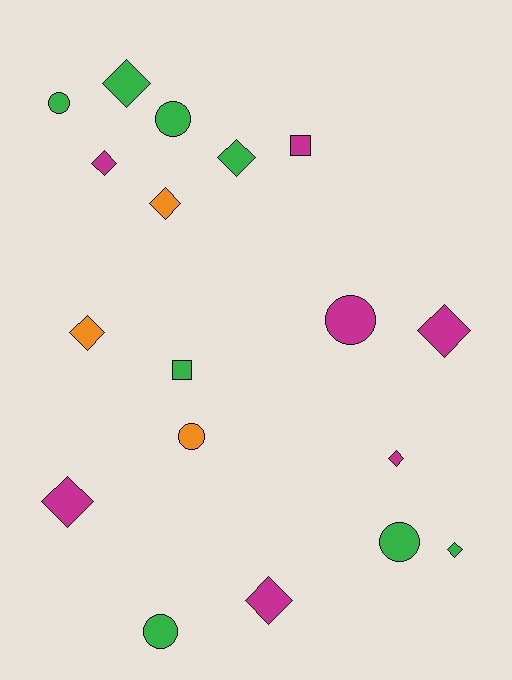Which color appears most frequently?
Green, with 8 objects.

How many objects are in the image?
There are 18 objects.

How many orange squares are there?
There are no orange squares.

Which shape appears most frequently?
Diamond, with 10 objects.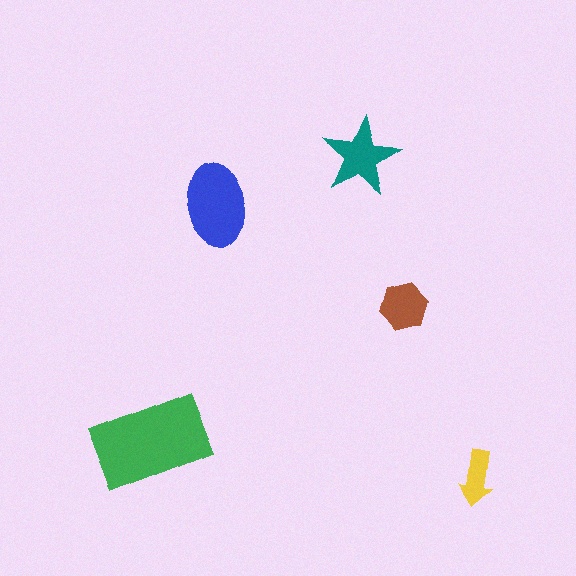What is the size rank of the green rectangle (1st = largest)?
1st.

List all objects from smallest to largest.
The yellow arrow, the brown hexagon, the teal star, the blue ellipse, the green rectangle.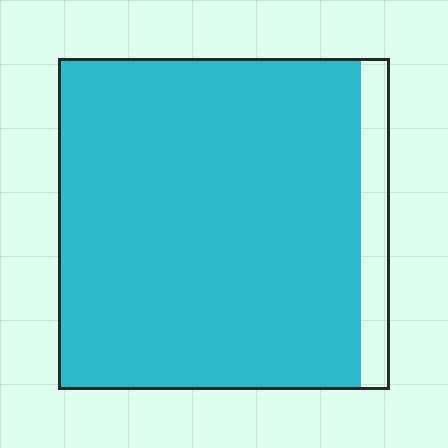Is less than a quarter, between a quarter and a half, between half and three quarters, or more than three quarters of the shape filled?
More than three quarters.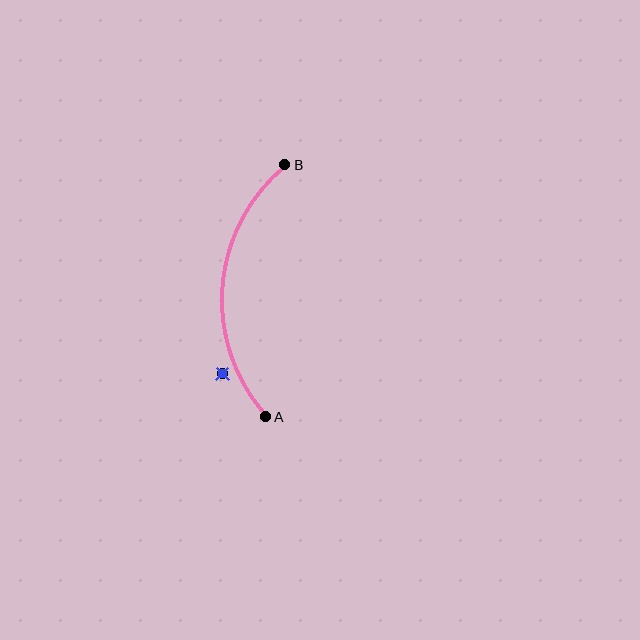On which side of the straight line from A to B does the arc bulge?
The arc bulges to the left of the straight line connecting A and B.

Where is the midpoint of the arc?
The arc midpoint is the point on the curve farthest from the straight line joining A and B. It sits to the left of that line.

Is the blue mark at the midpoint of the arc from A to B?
No — the blue mark does not lie on the arc at all. It sits slightly outside the curve.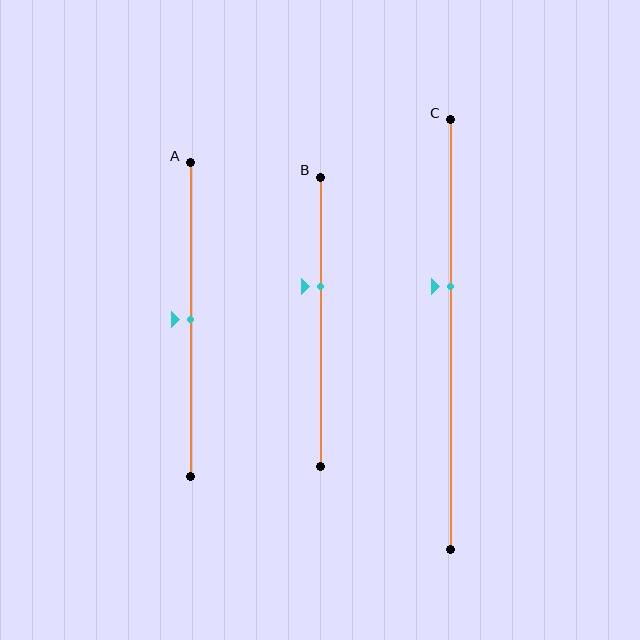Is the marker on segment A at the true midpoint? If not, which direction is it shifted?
Yes, the marker on segment A is at the true midpoint.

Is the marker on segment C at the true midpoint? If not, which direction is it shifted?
No, the marker on segment C is shifted upward by about 11% of the segment length.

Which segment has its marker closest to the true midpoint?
Segment A has its marker closest to the true midpoint.